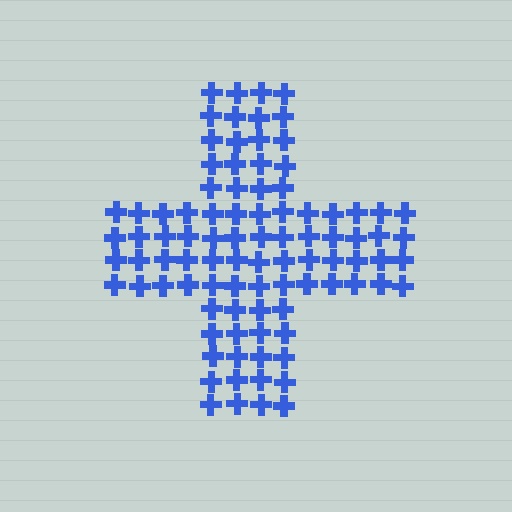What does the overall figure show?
The overall figure shows a cross.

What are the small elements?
The small elements are crosses.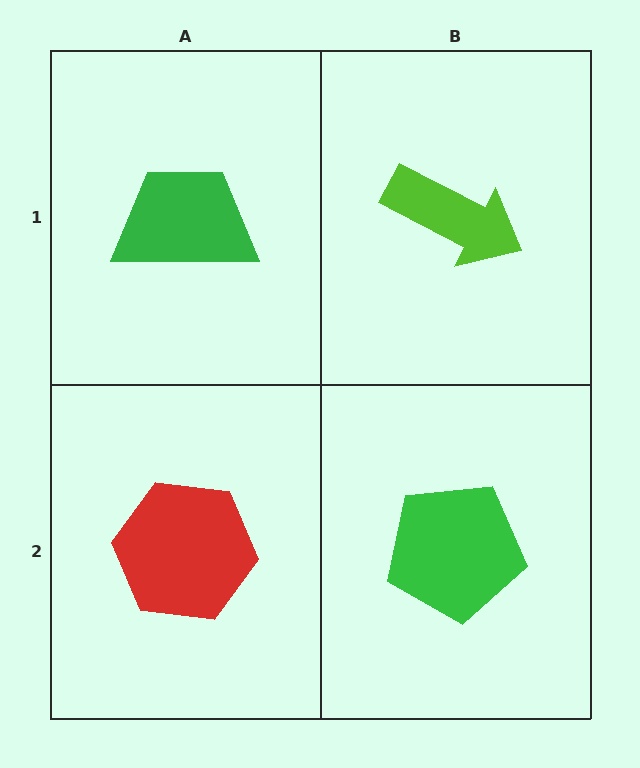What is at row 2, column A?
A red hexagon.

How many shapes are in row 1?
2 shapes.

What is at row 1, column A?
A green trapezoid.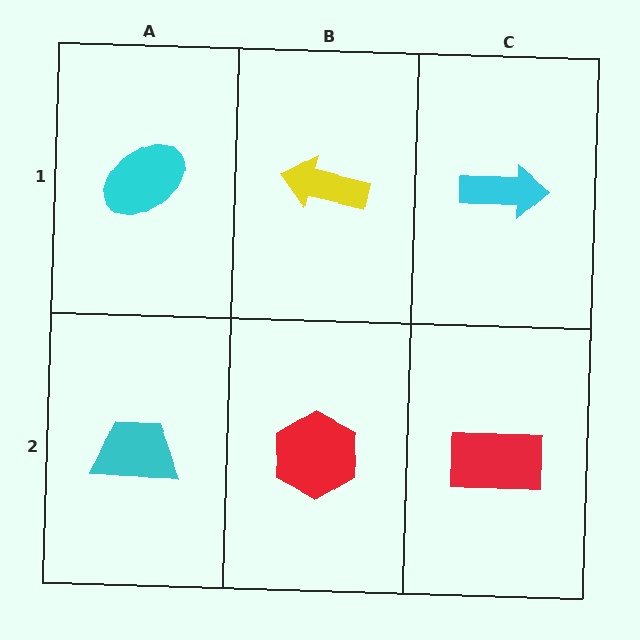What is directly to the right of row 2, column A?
A red hexagon.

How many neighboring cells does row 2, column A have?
2.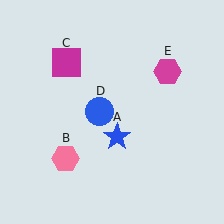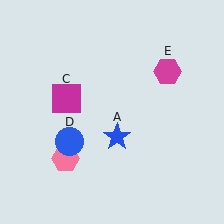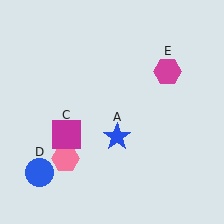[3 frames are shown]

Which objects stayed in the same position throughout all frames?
Blue star (object A) and pink hexagon (object B) and magenta hexagon (object E) remained stationary.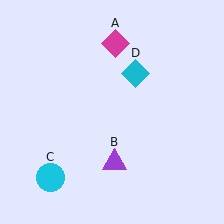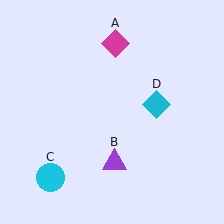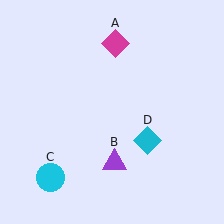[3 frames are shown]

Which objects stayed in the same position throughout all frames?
Magenta diamond (object A) and purple triangle (object B) and cyan circle (object C) remained stationary.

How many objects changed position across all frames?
1 object changed position: cyan diamond (object D).